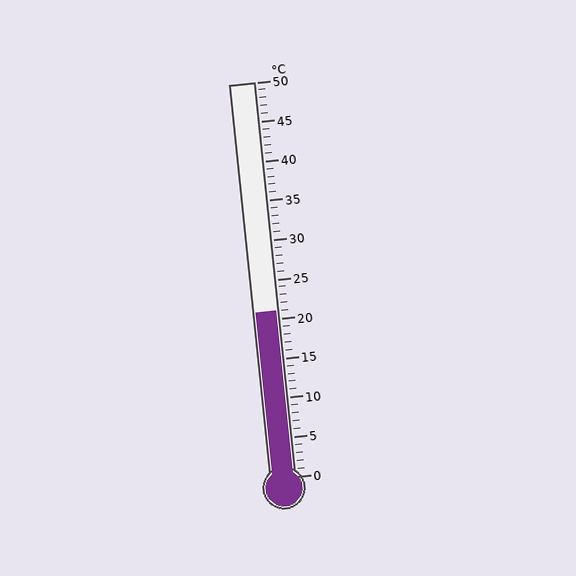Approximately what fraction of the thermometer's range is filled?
The thermometer is filled to approximately 40% of its range.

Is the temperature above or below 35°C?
The temperature is below 35°C.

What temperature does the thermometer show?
The thermometer shows approximately 21°C.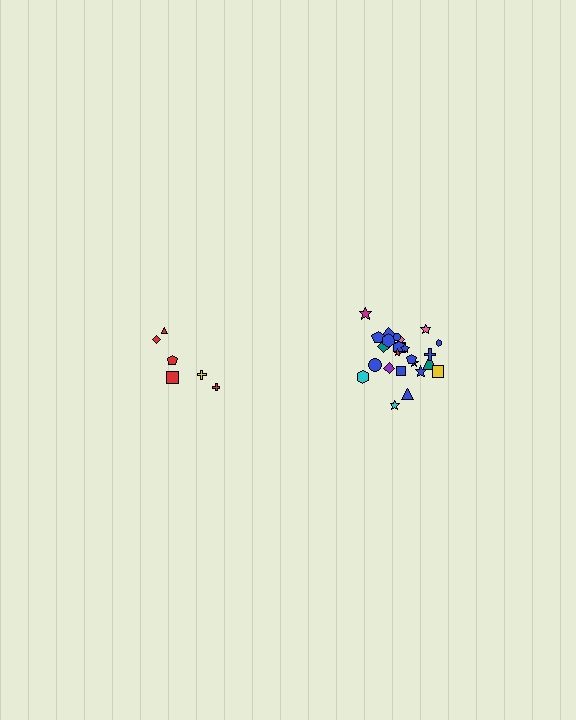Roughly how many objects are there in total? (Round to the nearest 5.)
Roughly 30 objects in total.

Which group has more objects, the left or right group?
The right group.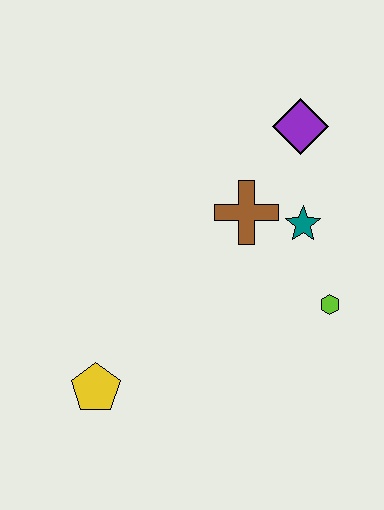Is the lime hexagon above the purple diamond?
No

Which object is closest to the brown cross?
The teal star is closest to the brown cross.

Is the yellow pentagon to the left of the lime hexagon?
Yes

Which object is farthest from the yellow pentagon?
The purple diamond is farthest from the yellow pentagon.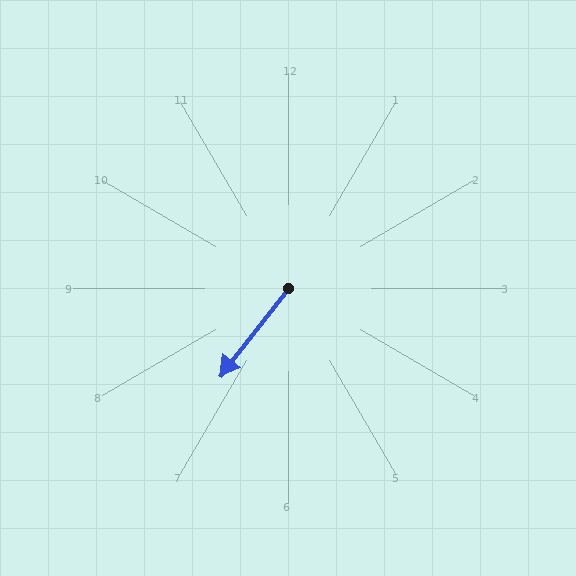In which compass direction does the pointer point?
Southwest.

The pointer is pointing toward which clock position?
Roughly 7 o'clock.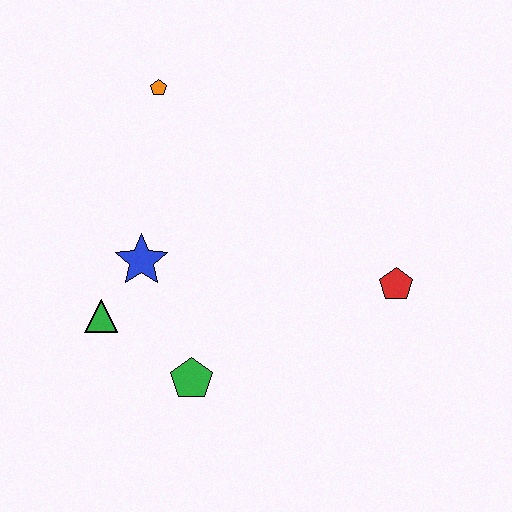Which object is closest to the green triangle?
The blue star is closest to the green triangle.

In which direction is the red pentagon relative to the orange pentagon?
The red pentagon is to the right of the orange pentagon.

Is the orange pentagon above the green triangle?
Yes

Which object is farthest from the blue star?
The red pentagon is farthest from the blue star.